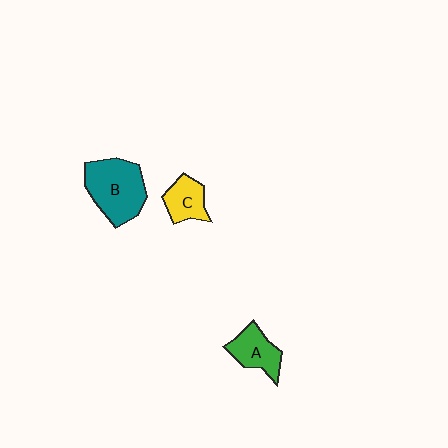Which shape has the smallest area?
Shape C (yellow).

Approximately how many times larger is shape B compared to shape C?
Approximately 1.9 times.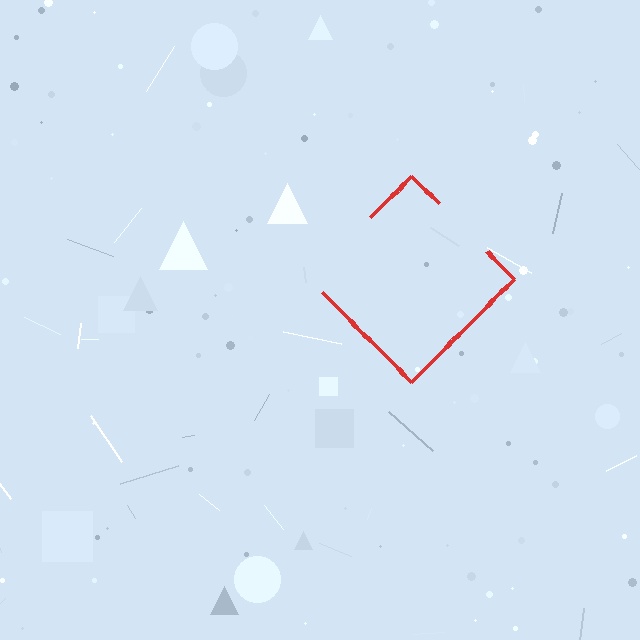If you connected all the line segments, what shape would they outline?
They would outline a diamond.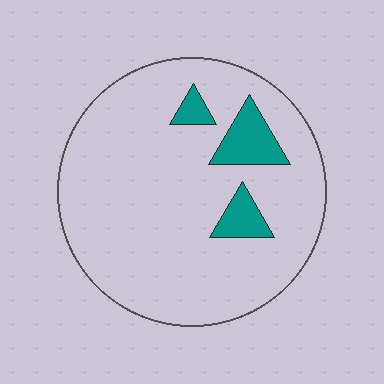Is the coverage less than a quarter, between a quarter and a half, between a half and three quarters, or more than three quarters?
Less than a quarter.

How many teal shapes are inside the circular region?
3.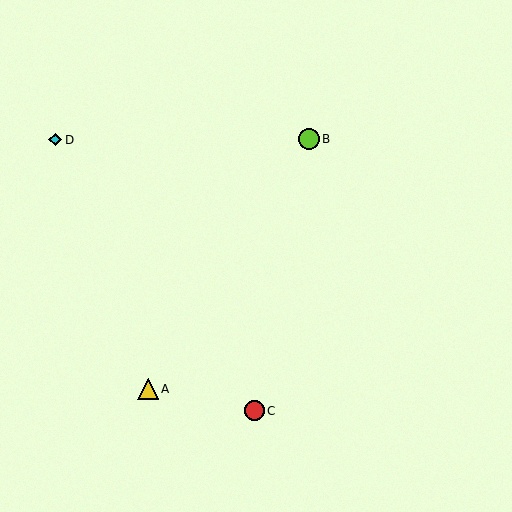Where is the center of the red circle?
The center of the red circle is at (254, 411).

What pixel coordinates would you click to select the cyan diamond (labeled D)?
Click at (55, 140) to select the cyan diamond D.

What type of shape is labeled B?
Shape B is a lime circle.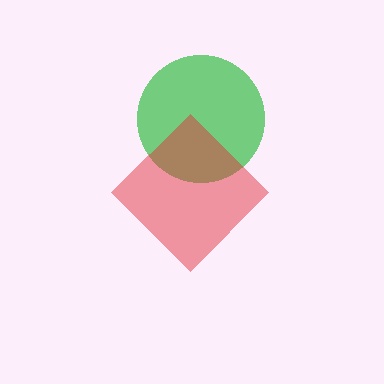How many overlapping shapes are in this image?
There are 2 overlapping shapes in the image.